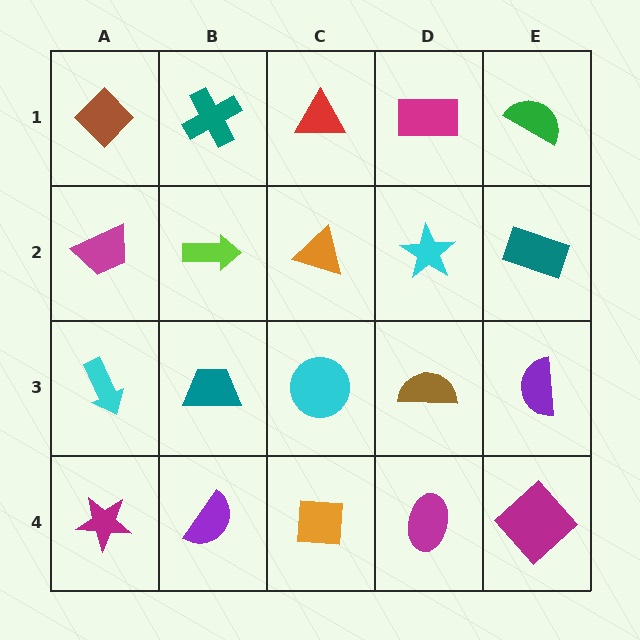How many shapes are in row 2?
5 shapes.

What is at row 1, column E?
A green semicircle.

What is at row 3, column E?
A purple semicircle.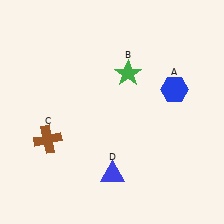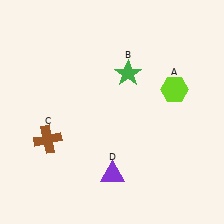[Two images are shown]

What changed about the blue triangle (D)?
In Image 1, D is blue. In Image 2, it changed to purple.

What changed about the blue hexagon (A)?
In Image 1, A is blue. In Image 2, it changed to lime.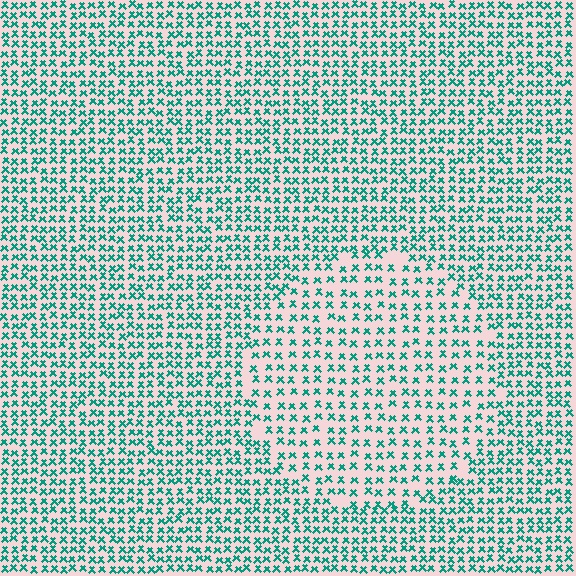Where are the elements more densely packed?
The elements are more densely packed outside the circle boundary.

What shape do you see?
I see a circle.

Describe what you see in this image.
The image contains small teal elements arranged at two different densities. A circle-shaped region is visible where the elements are less densely packed than the surrounding area.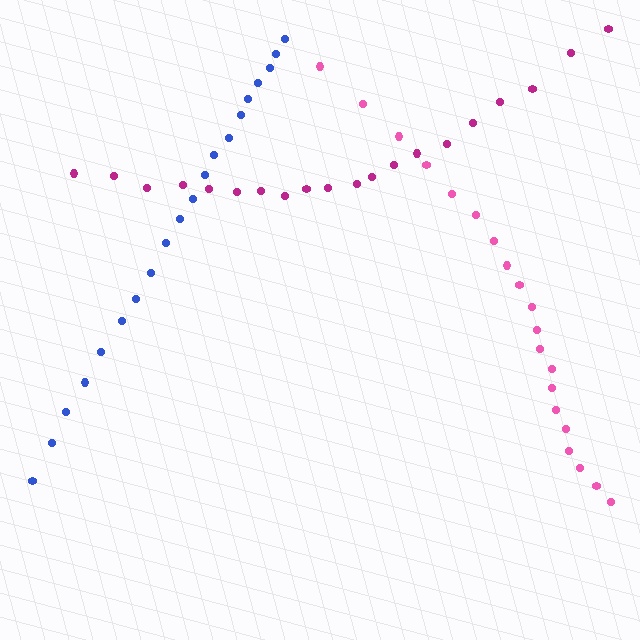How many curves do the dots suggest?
There are 3 distinct paths.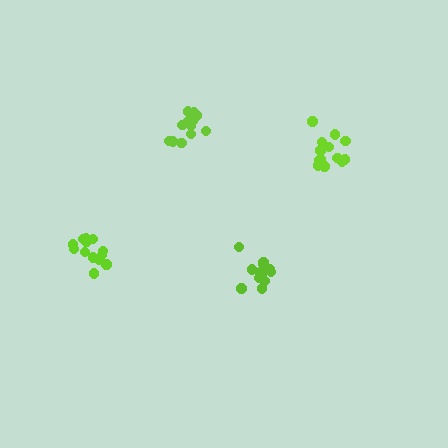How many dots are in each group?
Group 1: 13 dots, Group 2: 13 dots, Group 3: 12 dots, Group 4: 15 dots (53 total).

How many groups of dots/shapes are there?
There are 4 groups.